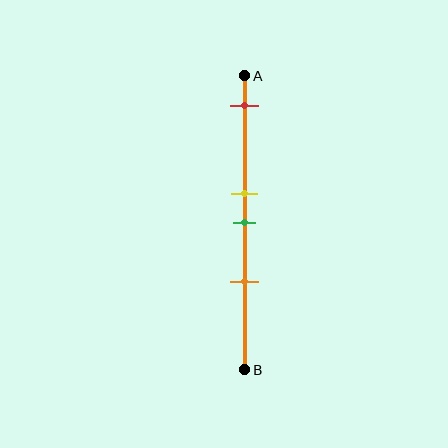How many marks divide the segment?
There are 4 marks dividing the segment.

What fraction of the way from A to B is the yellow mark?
The yellow mark is approximately 40% (0.4) of the way from A to B.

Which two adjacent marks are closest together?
The yellow and green marks are the closest adjacent pair.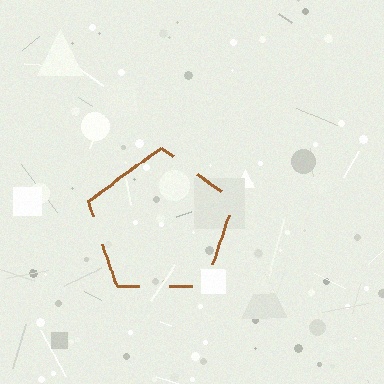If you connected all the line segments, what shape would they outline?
They would outline a pentagon.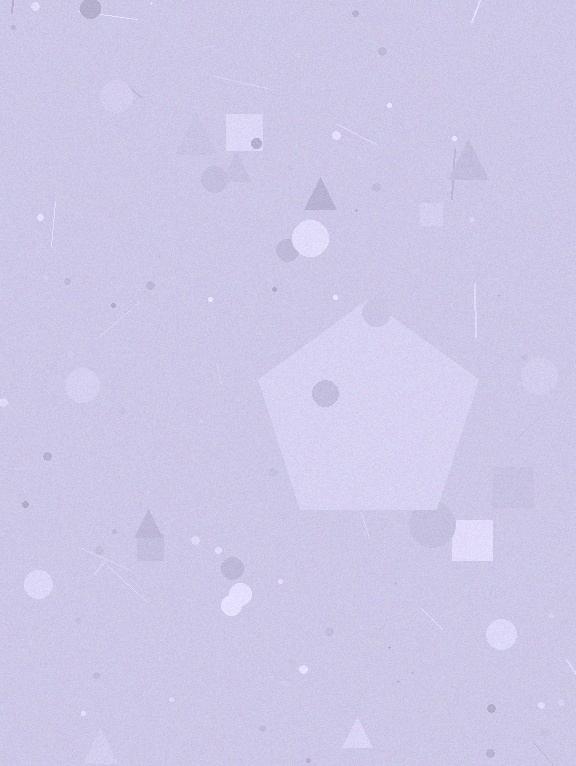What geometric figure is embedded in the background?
A pentagon is embedded in the background.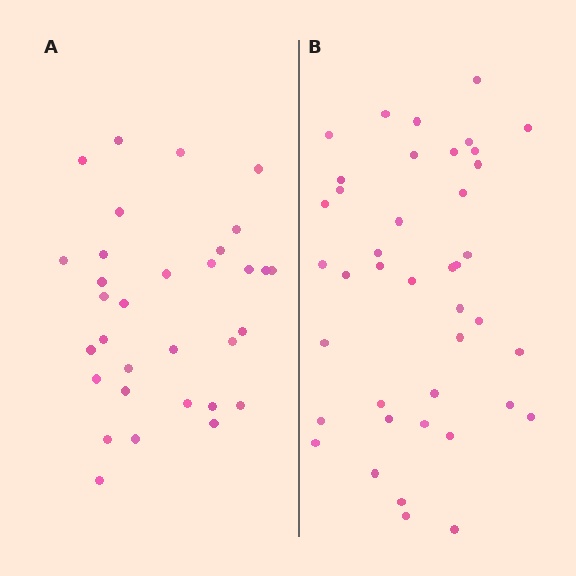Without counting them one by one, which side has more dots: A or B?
Region B (the right region) has more dots.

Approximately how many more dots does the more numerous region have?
Region B has roughly 8 or so more dots than region A.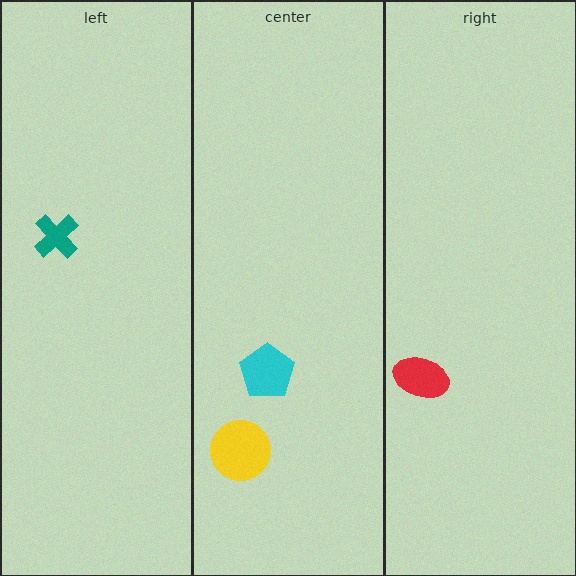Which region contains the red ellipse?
The right region.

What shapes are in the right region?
The red ellipse.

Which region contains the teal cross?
The left region.